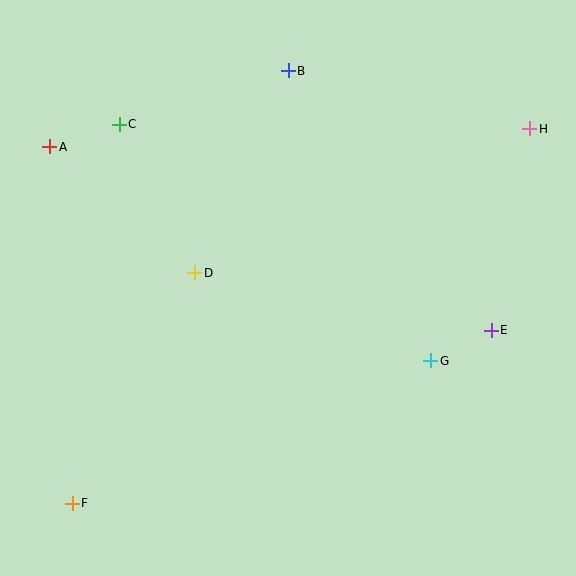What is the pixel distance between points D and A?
The distance between D and A is 192 pixels.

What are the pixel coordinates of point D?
Point D is at (195, 273).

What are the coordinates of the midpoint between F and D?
The midpoint between F and D is at (133, 388).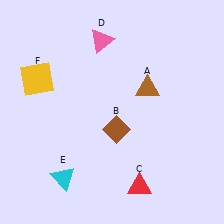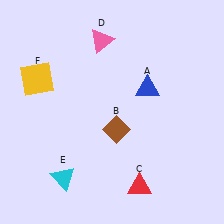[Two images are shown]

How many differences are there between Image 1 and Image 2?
There is 1 difference between the two images.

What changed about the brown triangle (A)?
In Image 1, A is brown. In Image 2, it changed to blue.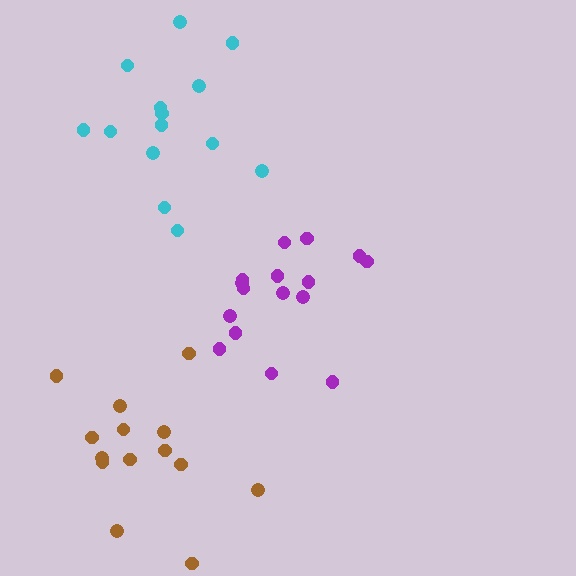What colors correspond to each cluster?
The clusters are colored: cyan, brown, purple.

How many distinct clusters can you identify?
There are 3 distinct clusters.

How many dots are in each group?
Group 1: 14 dots, Group 2: 14 dots, Group 3: 16 dots (44 total).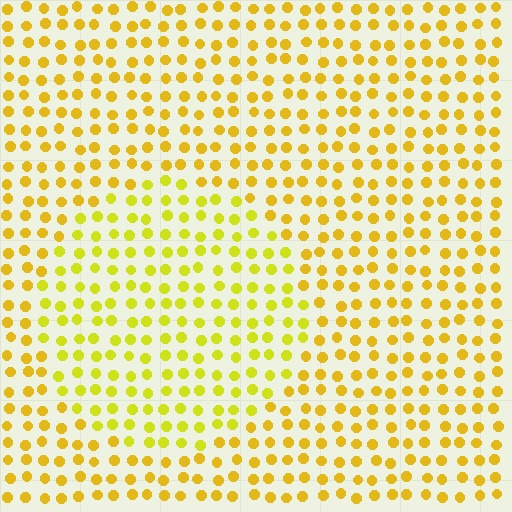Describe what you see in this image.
The image is filled with small yellow elements in a uniform arrangement. A circle-shaped region is visible where the elements are tinted to a slightly different hue, forming a subtle color boundary.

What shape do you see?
I see a circle.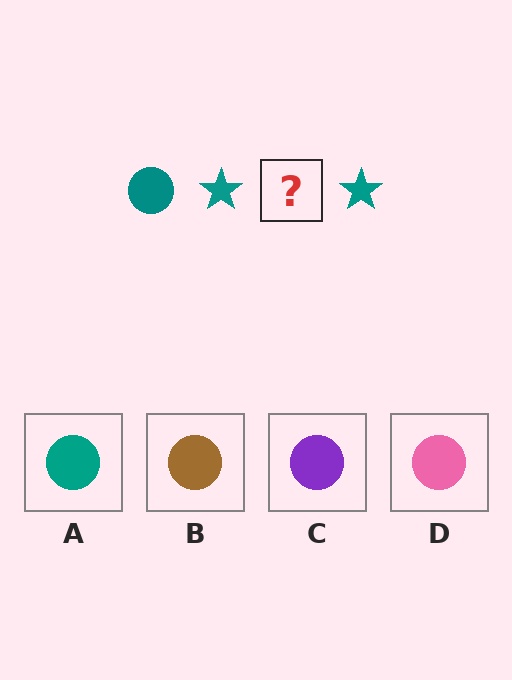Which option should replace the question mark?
Option A.